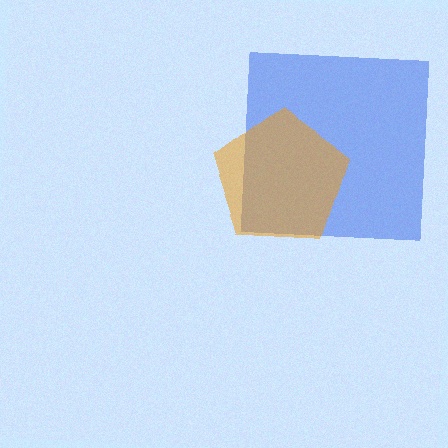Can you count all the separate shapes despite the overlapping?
Yes, there are 2 separate shapes.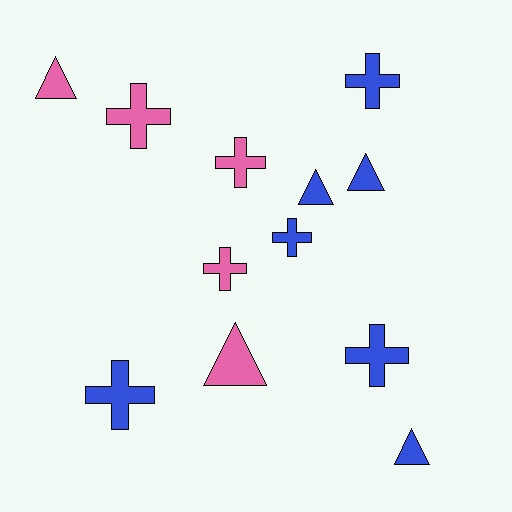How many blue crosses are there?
There are 4 blue crosses.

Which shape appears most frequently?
Cross, with 7 objects.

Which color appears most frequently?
Blue, with 7 objects.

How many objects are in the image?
There are 12 objects.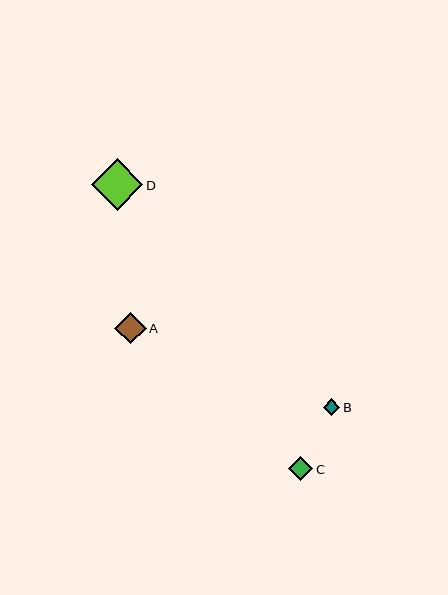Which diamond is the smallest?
Diamond B is the smallest with a size of approximately 16 pixels.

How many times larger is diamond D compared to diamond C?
Diamond D is approximately 2.1 times the size of diamond C.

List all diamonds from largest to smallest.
From largest to smallest: D, A, C, B.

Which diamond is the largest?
Diamond D is the largest with a size of approximately 51 pixels.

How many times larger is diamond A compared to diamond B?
Diamond A is approximately 1.9 times the size of diamond B.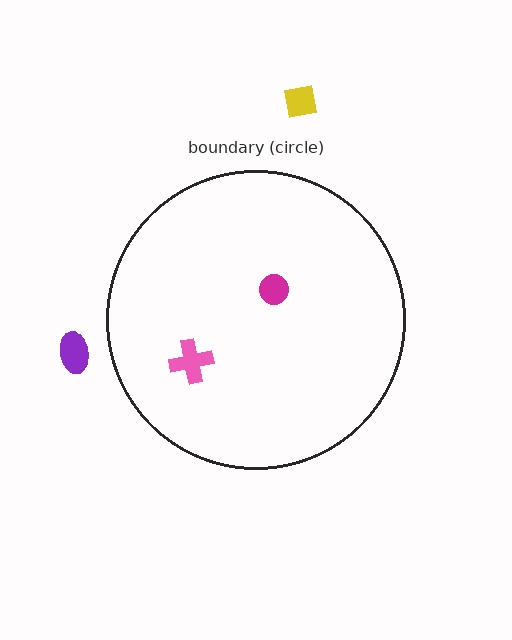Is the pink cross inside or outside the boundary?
Inside.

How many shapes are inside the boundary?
2 inside, 2 outside.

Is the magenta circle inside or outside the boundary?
Inside.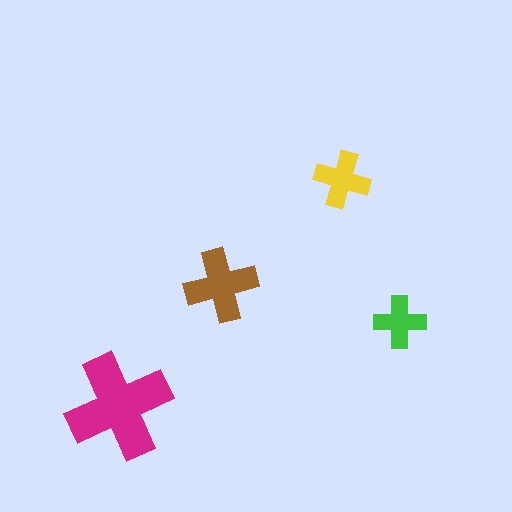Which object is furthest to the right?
The green cross is rightmost.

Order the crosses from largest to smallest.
the magenta one, the brown one, the yellow one, the green one.